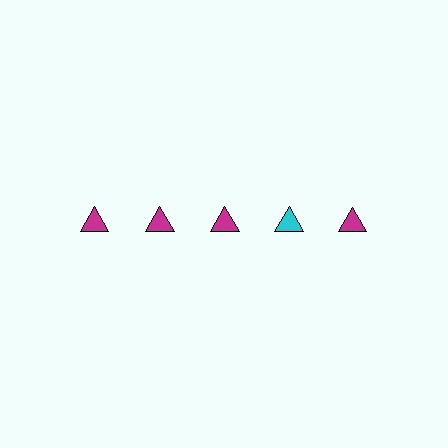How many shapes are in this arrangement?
There are 5 shapes arranged in a grid pattern.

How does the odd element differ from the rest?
It has a different color: cyan instead of magenta.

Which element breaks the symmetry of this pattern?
The cyan triangle in the top row, second from right column breaks the symmetry. All other shapes are magenta triangles.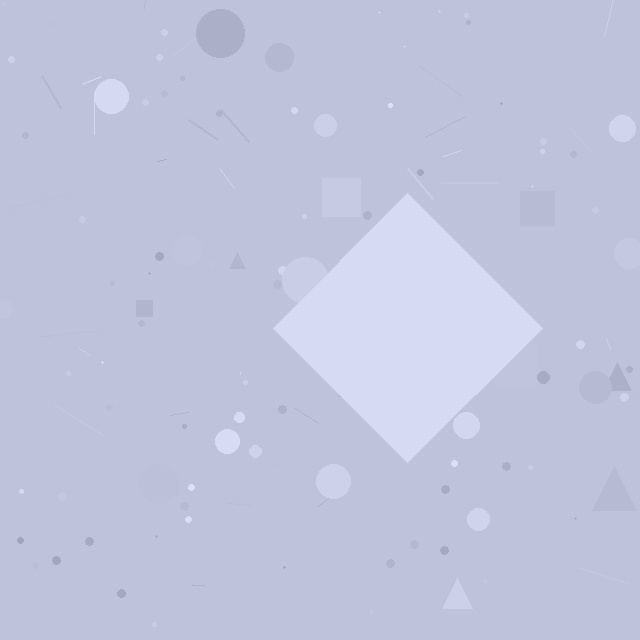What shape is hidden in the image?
A diamond is hidden in the image.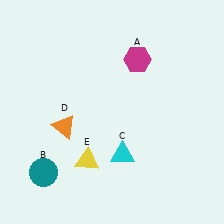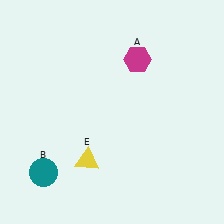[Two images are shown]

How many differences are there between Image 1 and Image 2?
There are 2 differences between the two images.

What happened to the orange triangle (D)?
The orange triangle (D) was removed in Image 2. It was in the bottom-left area of Image 1.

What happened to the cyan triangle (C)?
The cyan triangle (C) was removed in Image 2. It was in the bottom-right area of Image 1.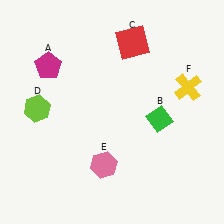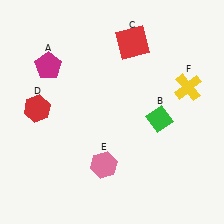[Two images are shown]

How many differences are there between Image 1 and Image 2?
There is 1 difference between the two images.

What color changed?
The hexagon (D) changed from lime in Image 1 to red in Image 2.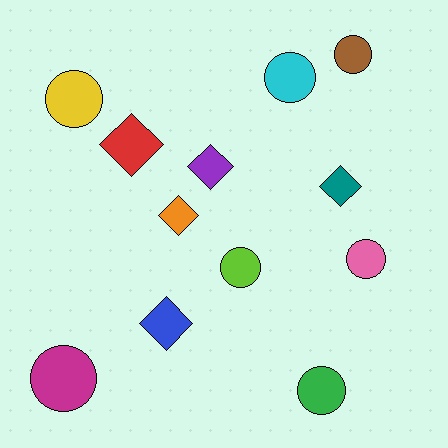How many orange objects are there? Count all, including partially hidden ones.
There is 1 orange object.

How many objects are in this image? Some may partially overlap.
There are 12 objects.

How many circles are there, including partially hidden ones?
There are 7 circles.